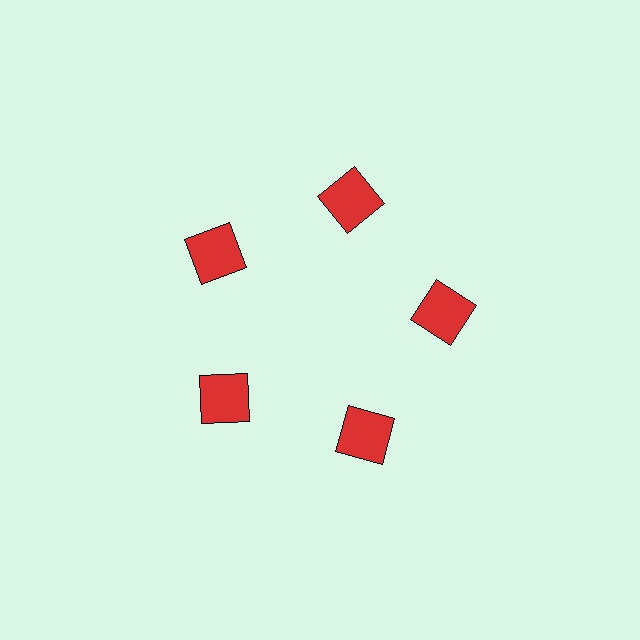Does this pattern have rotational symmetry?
Yes, this pattern has 5-fold rotational symmetry. It looks the same after rotating 72 degrees around the center.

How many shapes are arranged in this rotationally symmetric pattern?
There are 5 shapes, arranged in 5 groups of 1.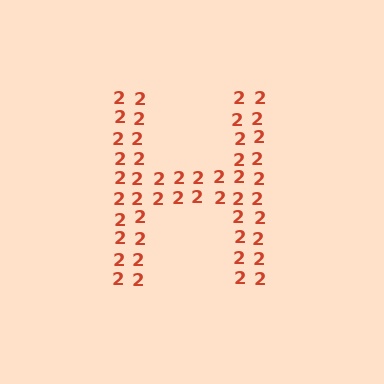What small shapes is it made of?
It is made of small digit 2's.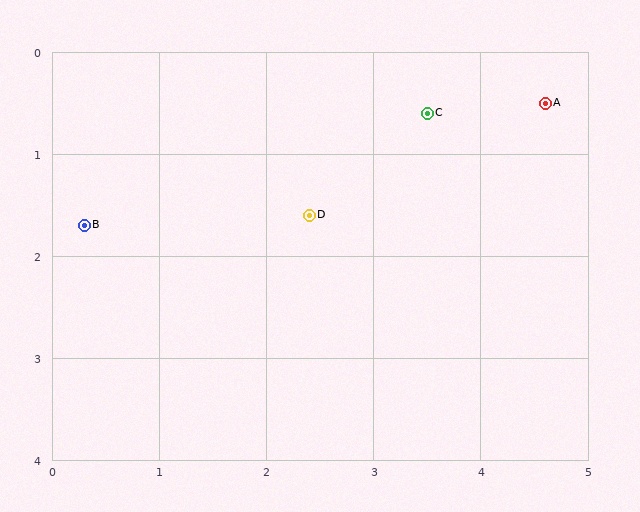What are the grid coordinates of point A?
Point A is at approximately (4.6, 0.5).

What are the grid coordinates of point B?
Point B is at approximately (0.3, 1.7).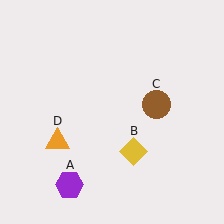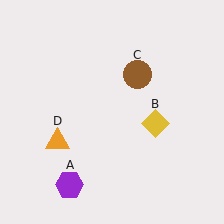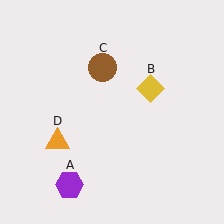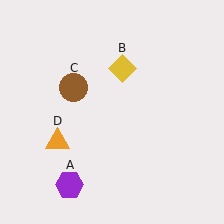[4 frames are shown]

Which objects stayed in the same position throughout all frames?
Purple hexagon (object A) and orange triangle (object D) remained stationary.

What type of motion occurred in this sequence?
The yellow diamond (object B), brown circle (object C) rotated counterclockwise around the center of the scene.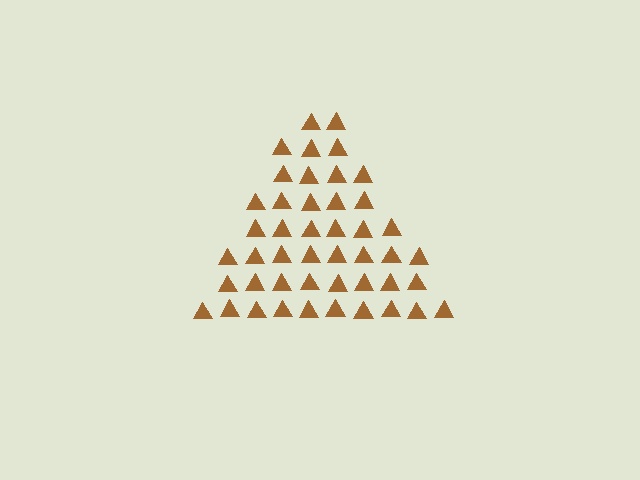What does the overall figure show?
The overall figure shows a triangle.